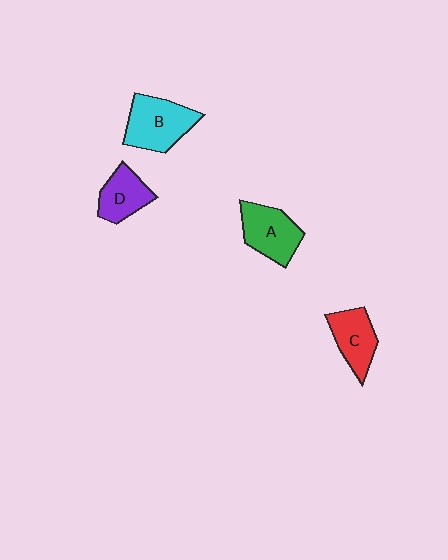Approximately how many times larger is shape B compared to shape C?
Approximately 1.3 times.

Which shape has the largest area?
Shape B (cyan).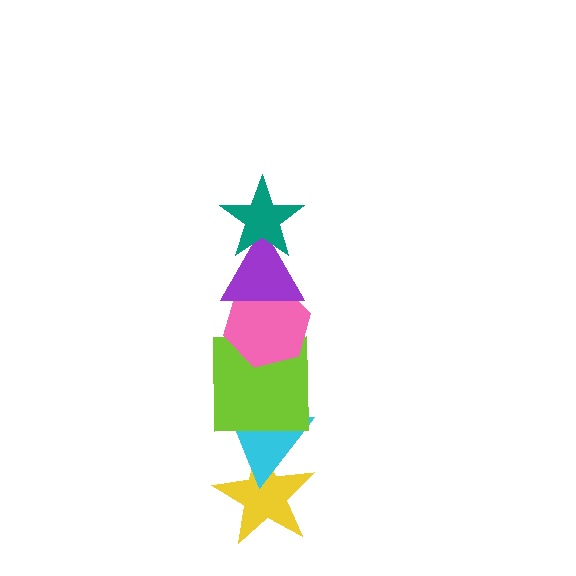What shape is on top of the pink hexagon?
The purple triangle is on top of the pink hexagon.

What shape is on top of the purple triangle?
The teal star is on top of the purple triangle.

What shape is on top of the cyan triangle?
The lime square is on top of the cyan triangle.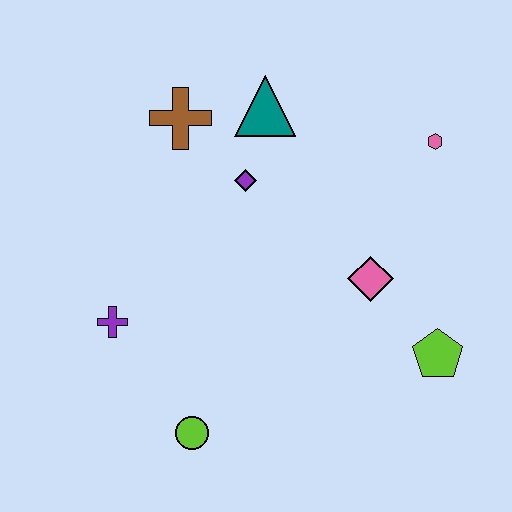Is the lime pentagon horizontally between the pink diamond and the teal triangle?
No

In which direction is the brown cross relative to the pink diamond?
The brown cross is to the left of the pink diamond.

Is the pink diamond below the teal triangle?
Yes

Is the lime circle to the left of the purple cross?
No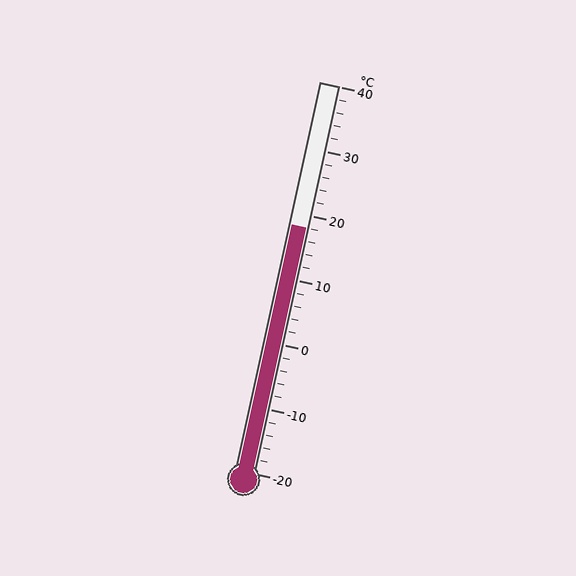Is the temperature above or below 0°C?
The temperature is above 0°C.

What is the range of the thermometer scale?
The thermometer scale ranges from -20°C to 40°C.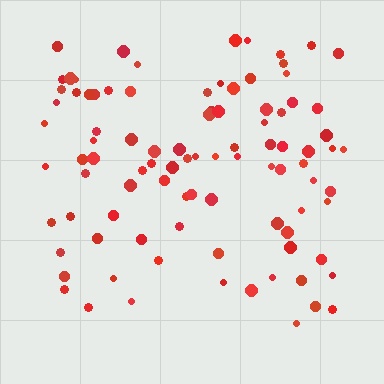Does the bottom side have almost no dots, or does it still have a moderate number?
Still a moderate number, just noticeably fewer than the top.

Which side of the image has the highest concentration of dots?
The top.